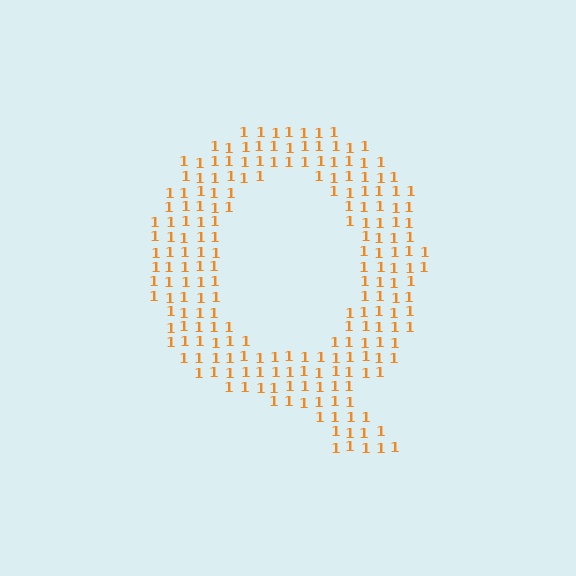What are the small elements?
The small elements are digit 1's.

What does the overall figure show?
The overall figure shows the letter Q.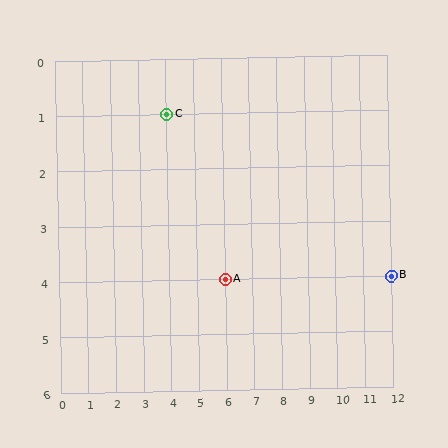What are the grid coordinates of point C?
Point C is at grid coordinates (4, 1).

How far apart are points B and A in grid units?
Points B and A are 6 columns apart.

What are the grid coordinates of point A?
Point A is at grid coordinates (6, 4).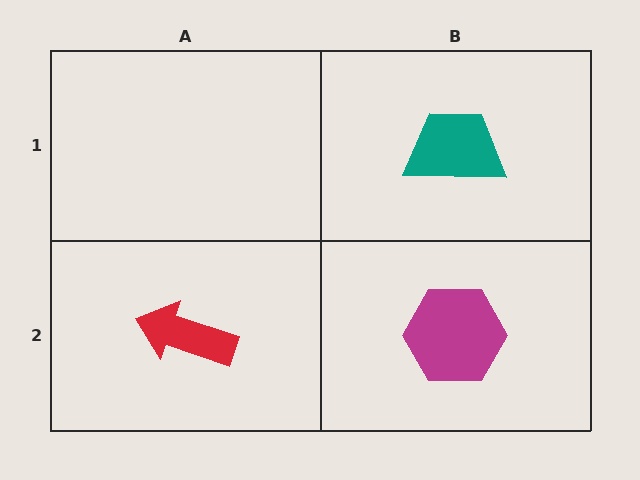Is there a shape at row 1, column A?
No, that cell is empty.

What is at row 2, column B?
A magenta hexagon.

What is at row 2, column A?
A red arrow.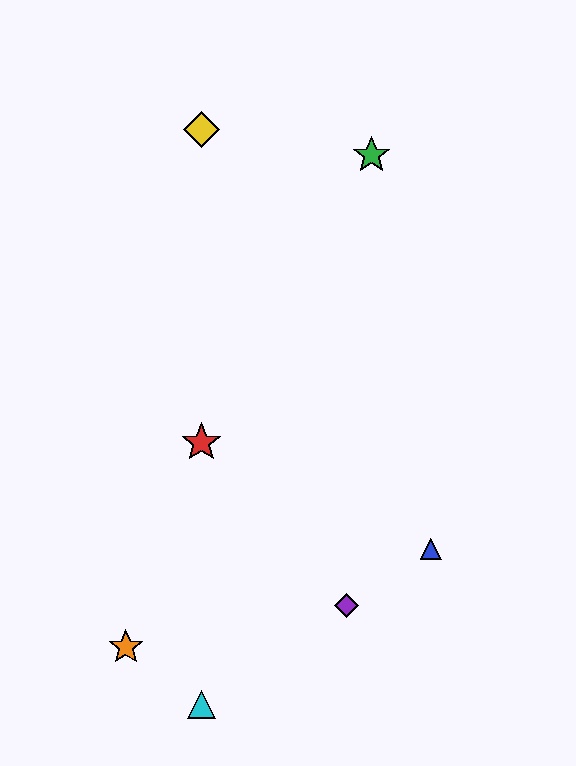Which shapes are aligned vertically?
The red star, the yellow diamond, the cyan triangle are aligned vertically.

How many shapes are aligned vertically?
3 shapes (the red star, the yellow diamond, the cyan triangle) are aligned vertically.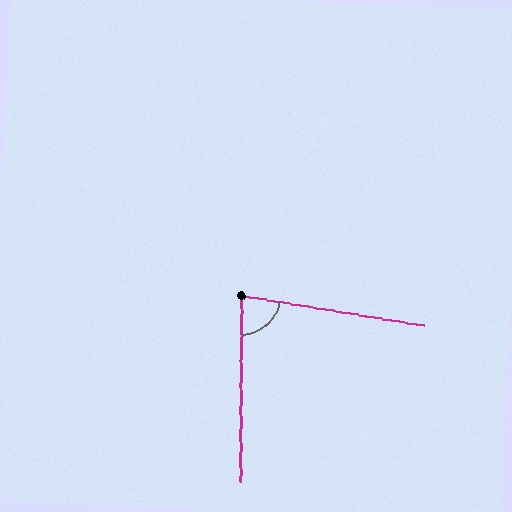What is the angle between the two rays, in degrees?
Approximately 81 degrees.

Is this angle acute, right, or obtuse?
It is acute.